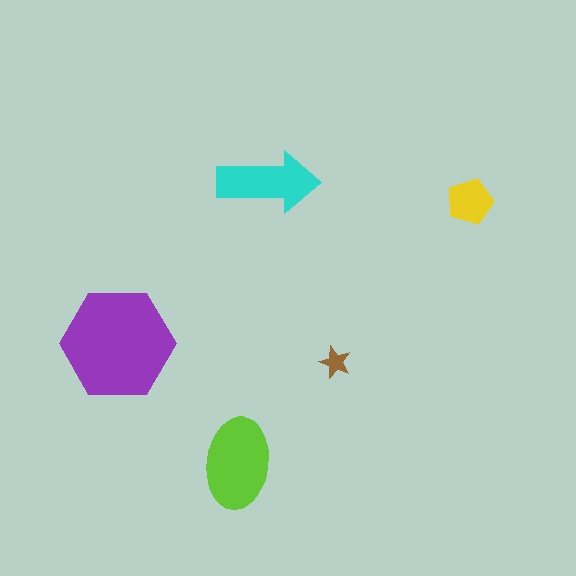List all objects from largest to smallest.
The purple hexagon, the lime ellipse, the cyan arrow, the yellow pentagon, the brown star.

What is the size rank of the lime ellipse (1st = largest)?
2nd.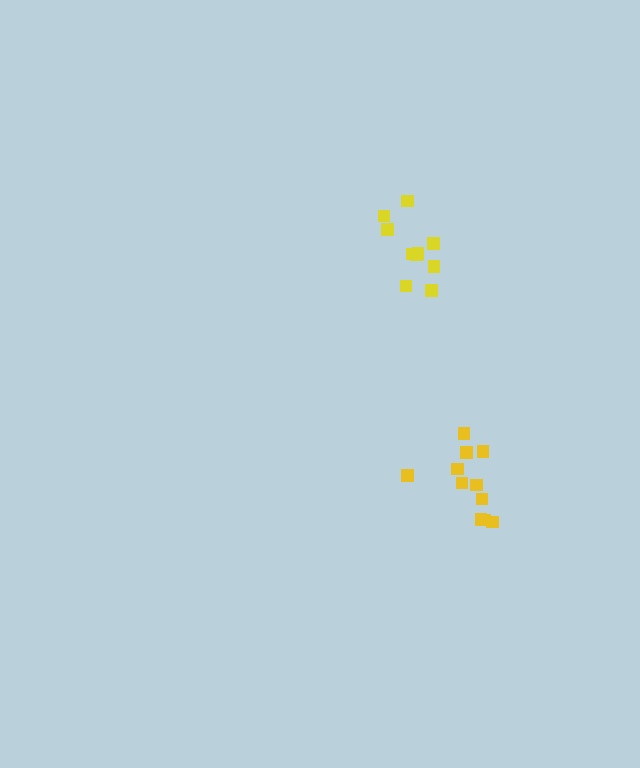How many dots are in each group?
Group 1: 11 dots, Group 2: 10 dots (21 total).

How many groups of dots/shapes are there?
There are 2 groups.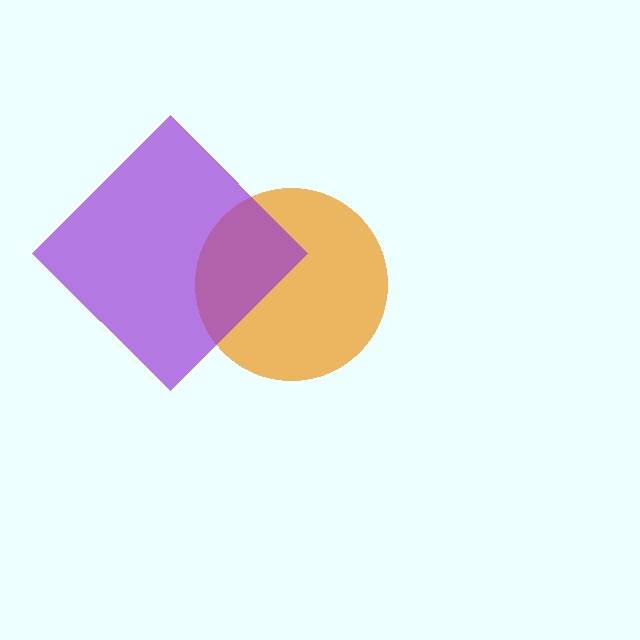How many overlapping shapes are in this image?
There are 2 overlapping shapes in the image.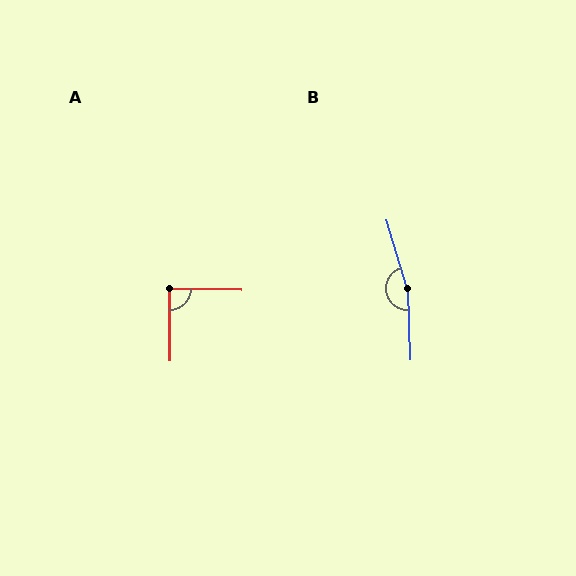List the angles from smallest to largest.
A (89°), B (165°).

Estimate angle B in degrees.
Approximately 165 degrees.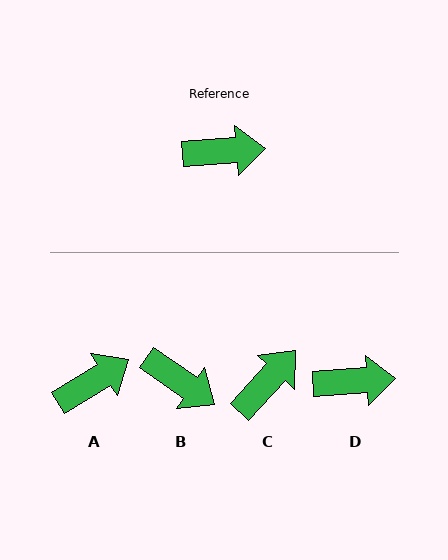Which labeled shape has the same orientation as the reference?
D.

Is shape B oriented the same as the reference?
No, it is off by about 39 degrees.